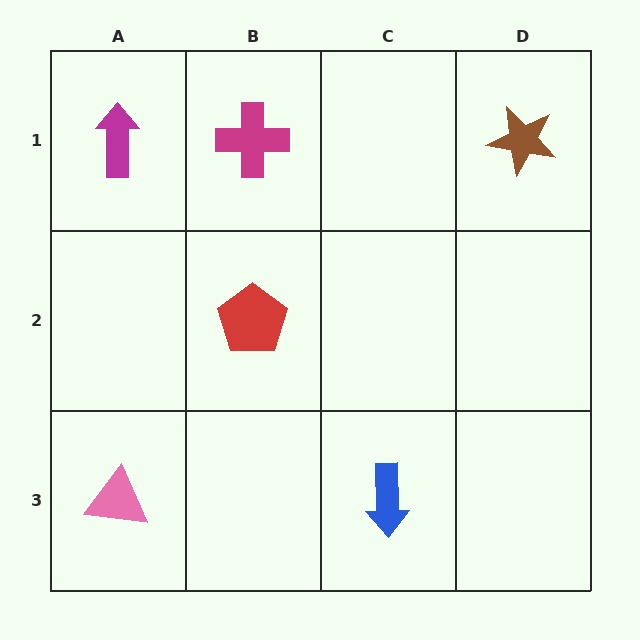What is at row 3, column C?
A blue arrow.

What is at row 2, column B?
A red pentagon.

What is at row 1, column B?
A magenta cross.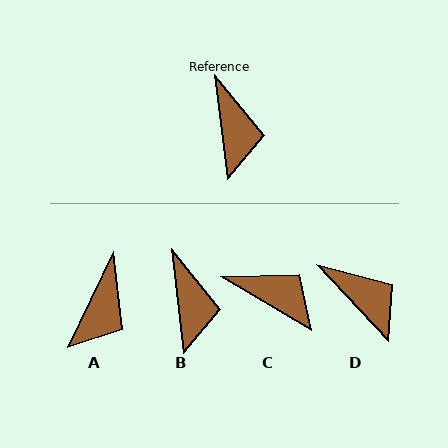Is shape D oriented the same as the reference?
No, it is off by about 36 degrees.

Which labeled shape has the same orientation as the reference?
B.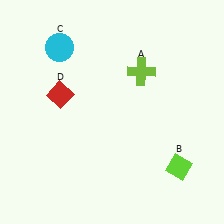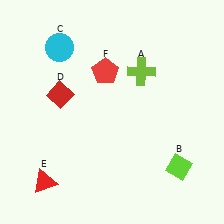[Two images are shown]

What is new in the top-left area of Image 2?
A red pentagon (F) was added in the top-left area of Image 2.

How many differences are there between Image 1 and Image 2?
There are 2 differences between the two images.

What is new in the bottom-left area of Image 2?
A red triangle (E) was added in the bottom-left area of Image 2.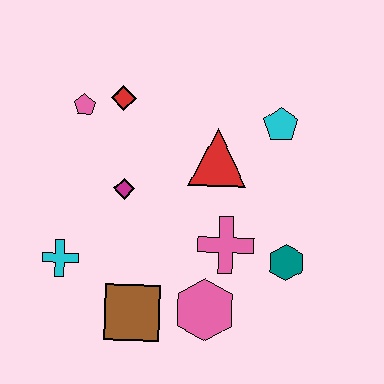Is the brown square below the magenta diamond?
Yes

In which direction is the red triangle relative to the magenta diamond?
The red triangle is to the right of the magenta diamond.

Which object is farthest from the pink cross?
The pink pentagon is farthest from the pink cross.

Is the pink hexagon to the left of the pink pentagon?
No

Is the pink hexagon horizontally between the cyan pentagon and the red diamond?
Yes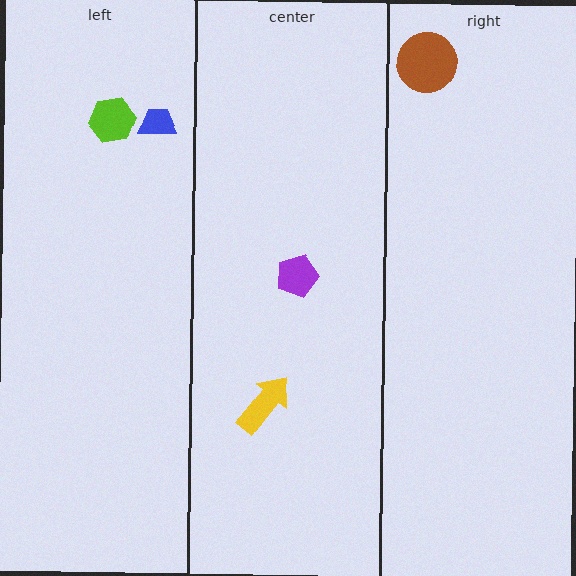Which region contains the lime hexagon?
The left region.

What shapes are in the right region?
The brown circle.